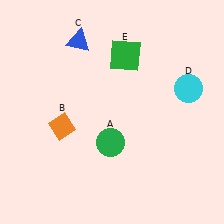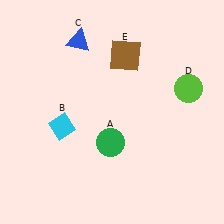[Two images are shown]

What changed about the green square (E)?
In Image 1, E is green. In Image 2, it changed to brown.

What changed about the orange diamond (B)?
In Image 1, B is orange. In Image 2, it changed to cyan.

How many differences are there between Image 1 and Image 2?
There are 3 differences between the two images.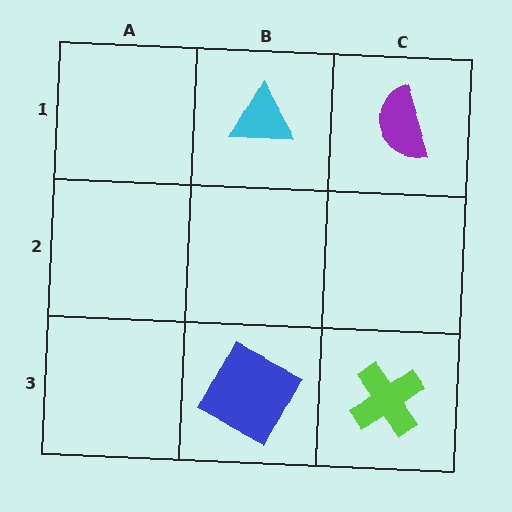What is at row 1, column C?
A purple semicircle.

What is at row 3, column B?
A blue square.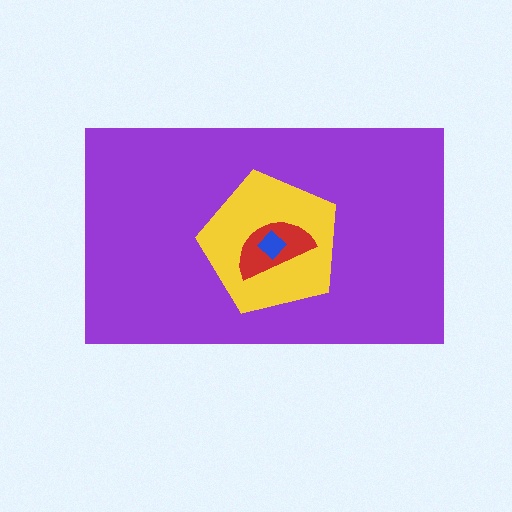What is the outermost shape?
The purple rectangle.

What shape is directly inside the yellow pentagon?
The red semicircle.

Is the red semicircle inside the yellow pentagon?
Yes.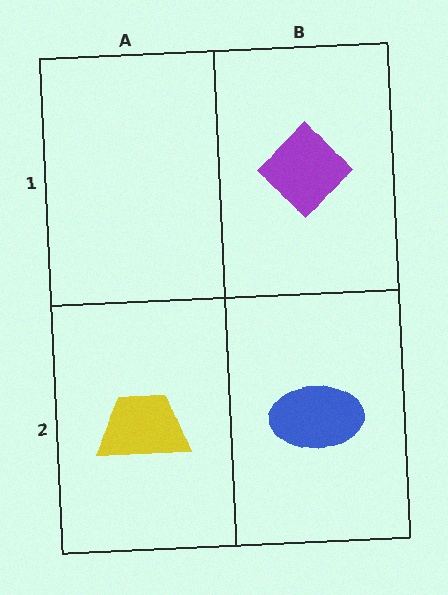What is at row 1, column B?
A purple diamond.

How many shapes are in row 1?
1 shape.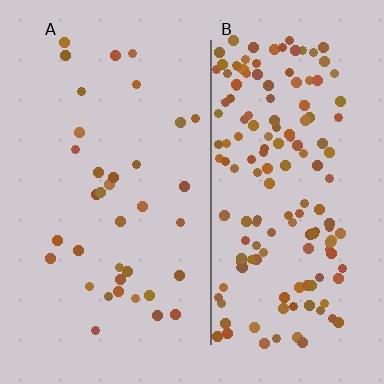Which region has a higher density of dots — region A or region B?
B (the right).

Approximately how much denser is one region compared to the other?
Approximately 4.5× — region B over region A.